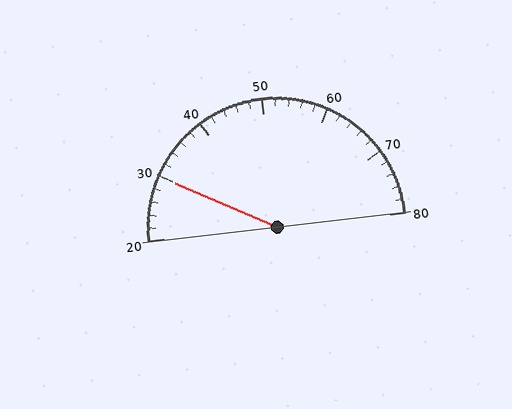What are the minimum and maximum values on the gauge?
The gauge ranges from 20 to 80.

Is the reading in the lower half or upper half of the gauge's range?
The reading is in the lower half of the range (20 to 80).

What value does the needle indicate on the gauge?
The needle indicates approximately 30.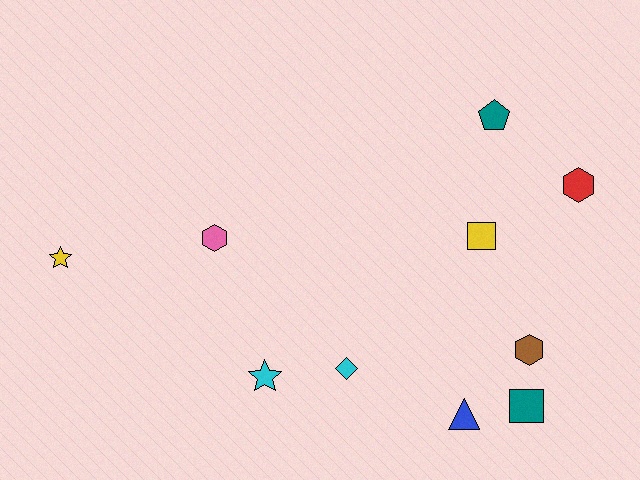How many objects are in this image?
There are 10 objects.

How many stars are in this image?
There are 2 stars.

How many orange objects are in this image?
There are no orange objects.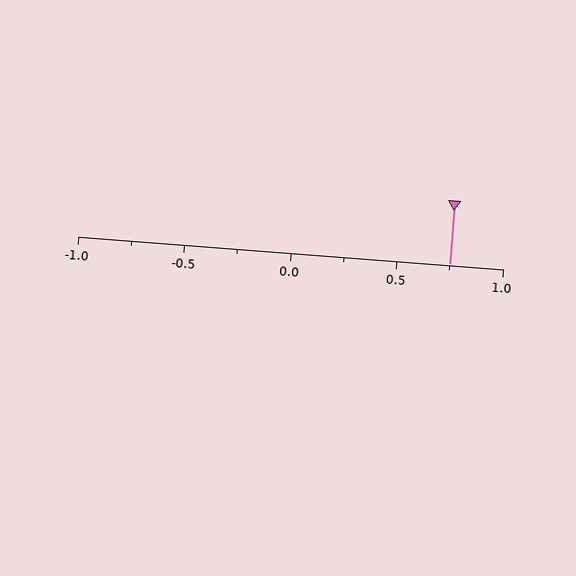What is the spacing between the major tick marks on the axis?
The major ticks are spaced 0.5 apart.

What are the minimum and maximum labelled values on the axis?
The axis runs from -1.0 to 1.0.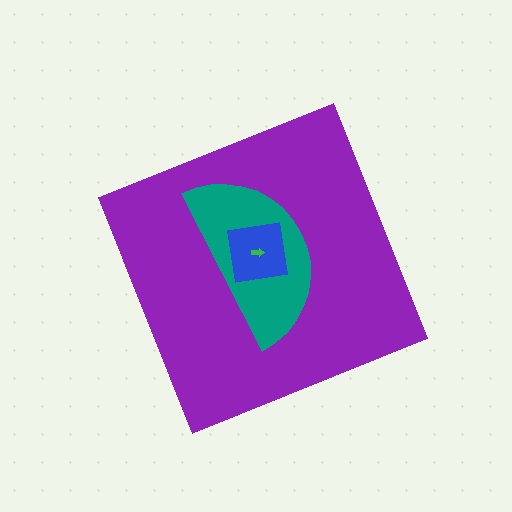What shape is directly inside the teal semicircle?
The blue square.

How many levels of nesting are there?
4.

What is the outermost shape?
The purple diamond.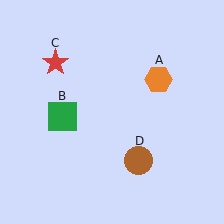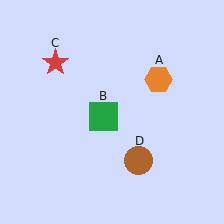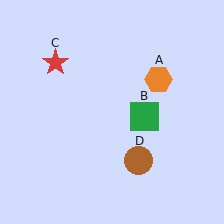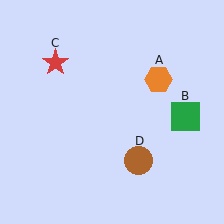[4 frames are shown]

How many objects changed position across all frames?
1 object changed position: green square (object B).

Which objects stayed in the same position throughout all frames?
Orange hexagon (object A) and red star (object C) and brown circle (object D) remained stationary.